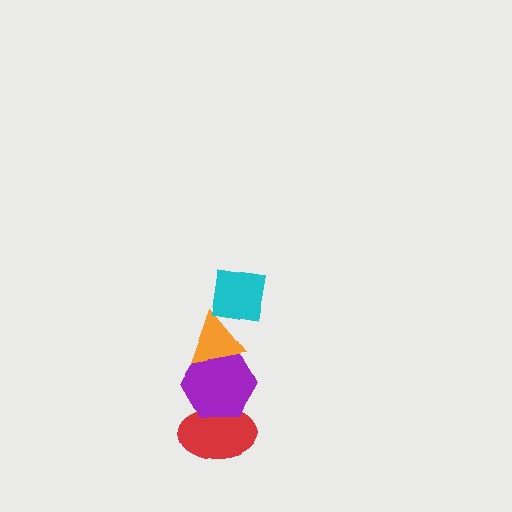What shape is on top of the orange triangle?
The cyan square is on top of the orange triangle.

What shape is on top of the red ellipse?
The purple hexagon is on top of the red ellipse.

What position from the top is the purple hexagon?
The purple hexagon is 3rd from the top.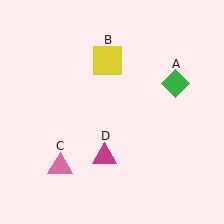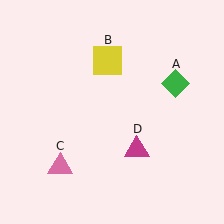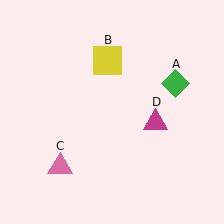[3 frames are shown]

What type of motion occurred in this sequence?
The magenta triangle (object D) rotated counterclockwise around the center of the scene.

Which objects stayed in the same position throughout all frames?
Green diamond (object A) and yellow square (object B) and pink triangle (object C) remained stationary.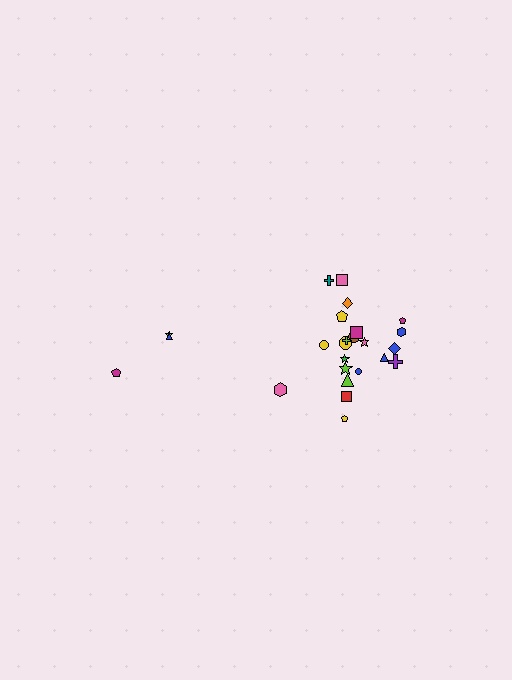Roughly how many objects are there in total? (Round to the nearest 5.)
Roughly 25 objects in total.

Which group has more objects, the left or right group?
The right group.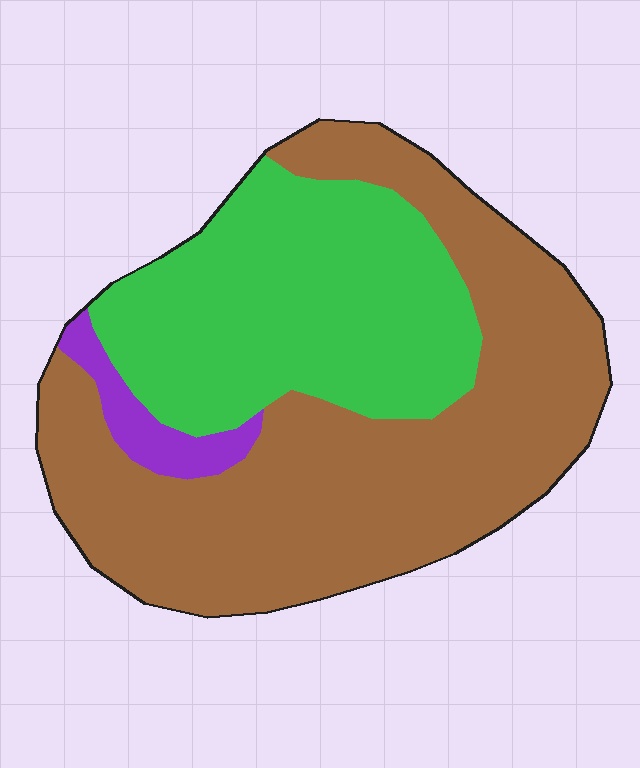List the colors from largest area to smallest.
From largest to smallest: brown, green, purple.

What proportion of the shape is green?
Green takes up between a third and a half of the shape.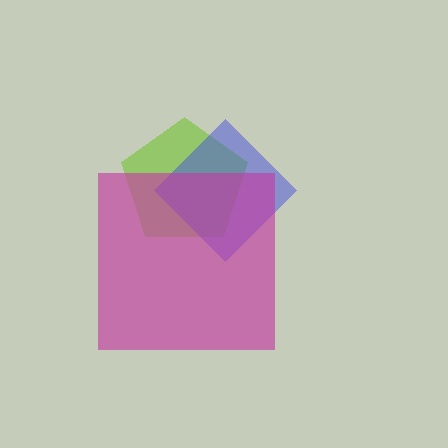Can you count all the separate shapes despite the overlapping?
Yes, there are 3 separate shapes.